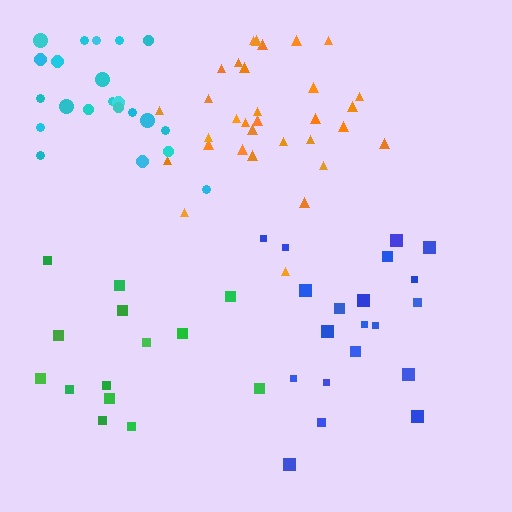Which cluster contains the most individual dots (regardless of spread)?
Orange (33).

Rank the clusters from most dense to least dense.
orange, cyan, blue, green.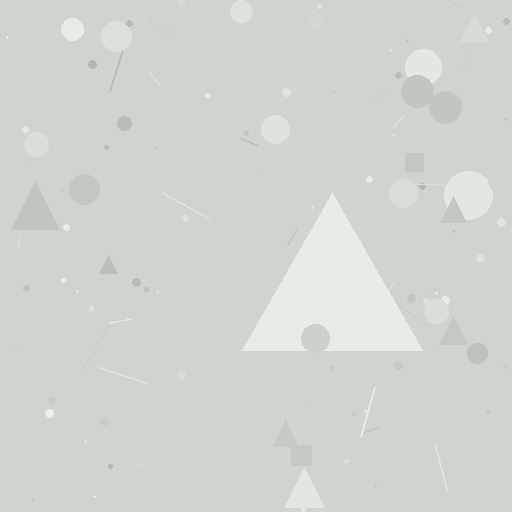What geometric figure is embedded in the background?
A triangle is embedded in the background.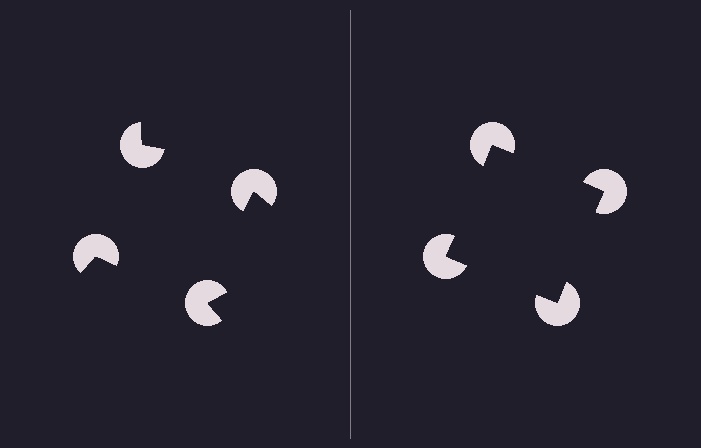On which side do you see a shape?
An illusory square appears on the right side. On the left side the wedge cuts are rotated, so no coherent shape forms.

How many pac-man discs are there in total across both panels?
8 — 4 on each side.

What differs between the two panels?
The pac-man discs are positioned identically on both sides; only the wedge orientations differ. On the right they align to a square; on the left they are misaligned.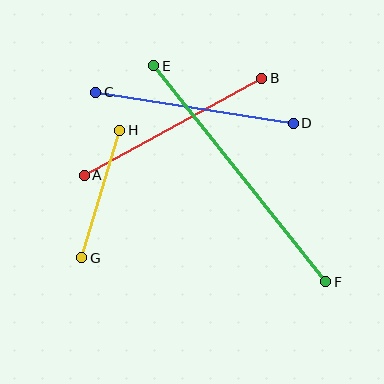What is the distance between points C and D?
The distance is approximately 200 pixels.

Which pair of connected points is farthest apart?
Points E and F are farthest apart.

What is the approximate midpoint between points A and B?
The midpoint is at approximately (173, 127) pixels.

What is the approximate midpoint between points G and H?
The midpoint is at approximately (101, 194) pixels.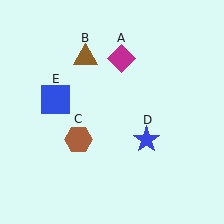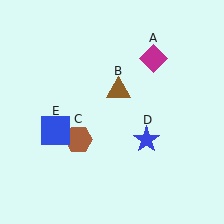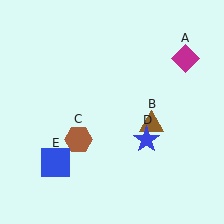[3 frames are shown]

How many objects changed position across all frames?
3 objects changed position: magenta diamond (object A), brown triangle (object B), blue square (object E).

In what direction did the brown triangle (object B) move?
The brown triangle (object B) moved down and to the right.